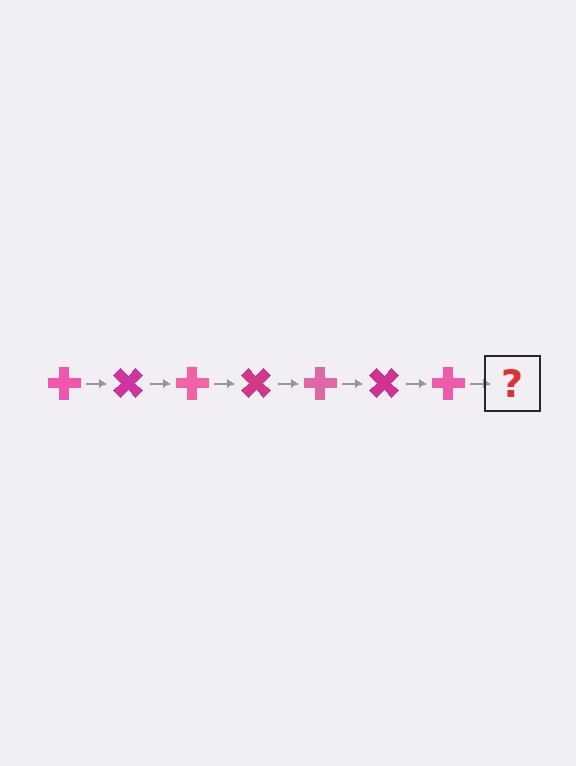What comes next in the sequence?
The next element should be a magenta cross, rotated 315 degrees from the start.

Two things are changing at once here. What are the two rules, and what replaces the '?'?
The two rules are that it rotates 45 degrees each step and the color cycles through pink and magenta. The '?' should be a magenta cross, rotated 315 degrees from the start.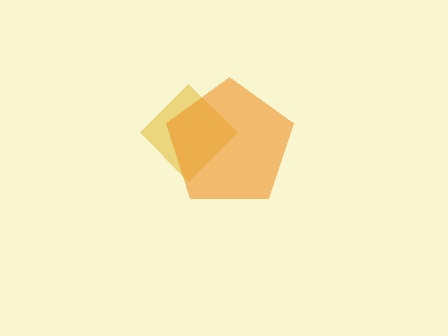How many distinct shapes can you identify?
There are 2 distinct shapes: a yellow diamond, an orange pentagon.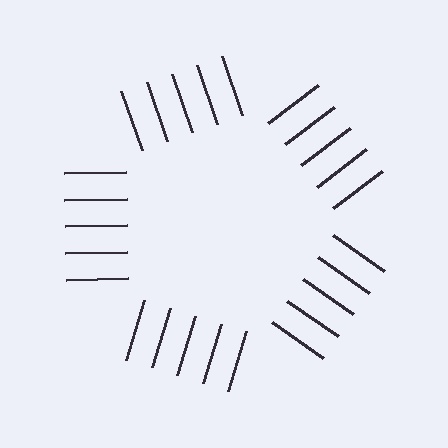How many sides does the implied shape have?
5 sides — the line-ends trace a pentagon.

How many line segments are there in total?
25 — 5 along each of the 5 edges.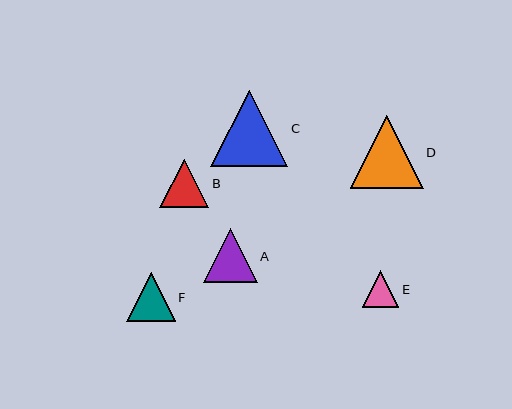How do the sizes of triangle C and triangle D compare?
Triangle C and triangle D are approximately the same size.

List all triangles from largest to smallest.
From largest to smallest: C, D, A, B, F, E.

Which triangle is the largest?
Triangle C is the largest with a size of approximately 77 pixels.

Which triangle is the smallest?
Triangle E is the smallest with a size of approximately 37 pixels.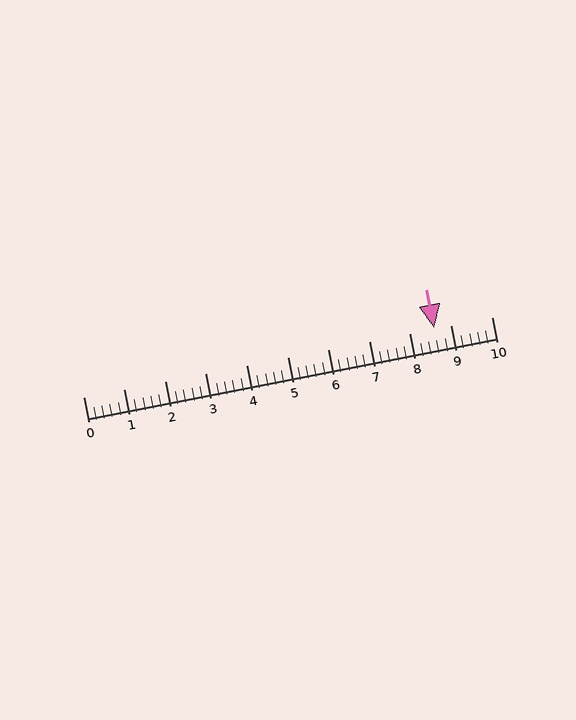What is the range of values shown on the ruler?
The ruler shows values from 0 to 10.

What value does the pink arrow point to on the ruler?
The pink arrow points to approximately 8.6.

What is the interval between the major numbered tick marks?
The major tick marks are spaced 1 units apart.